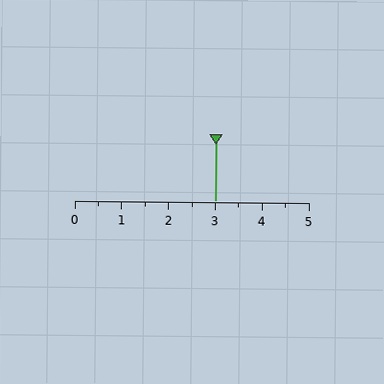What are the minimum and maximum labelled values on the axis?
The axis runs from 0 to 5.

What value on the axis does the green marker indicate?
The marker indicates approximately 3.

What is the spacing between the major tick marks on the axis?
The major ticks are spaced 1 apart.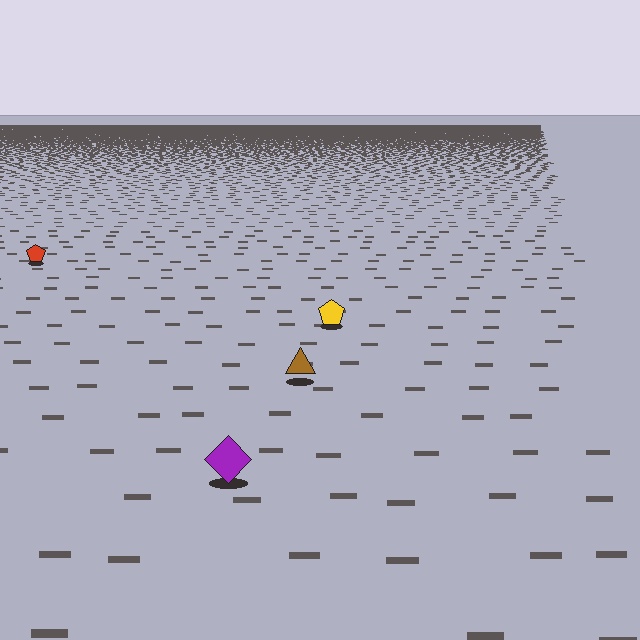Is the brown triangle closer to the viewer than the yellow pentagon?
Yes. The brown triangle is closer — you can tell from the texture gradient: the ground texture is coarser near it.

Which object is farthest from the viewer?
The red pentagon is farthest from the viewer. It appears smaller and the ground texture around it is denser.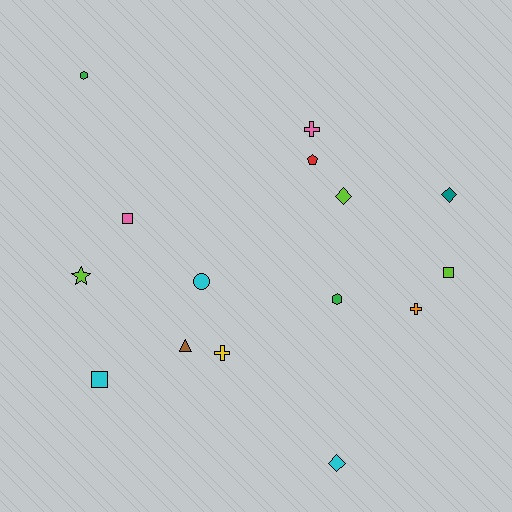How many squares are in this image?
There are 3 squares.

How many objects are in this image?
There are 15 objects.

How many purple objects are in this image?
There are no purple objects.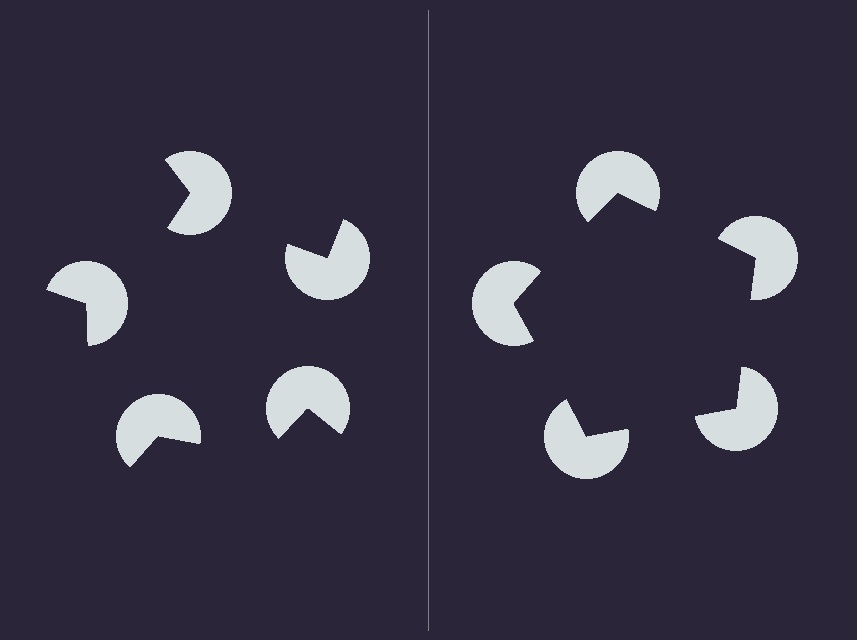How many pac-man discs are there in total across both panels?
10 — 5 on each side.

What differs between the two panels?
The pac-man discs are positioned identically on both sides; only the wedge orientations differ. On the right they align to a pentagon; on the left they are misaligned.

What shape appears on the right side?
An illusory pentagon.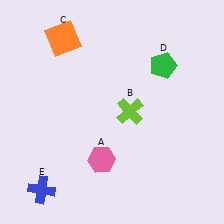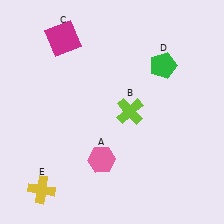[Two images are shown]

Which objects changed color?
C changed from orange to magenta. E changed from blue to yellow.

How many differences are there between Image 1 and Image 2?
There are 2 differences between the two images.